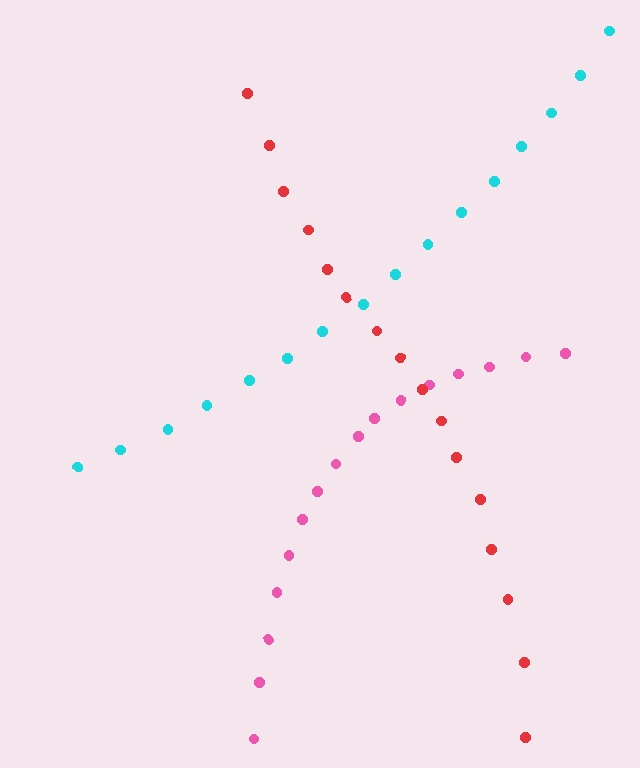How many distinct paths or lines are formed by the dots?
There are 3 distinct paths.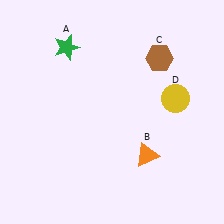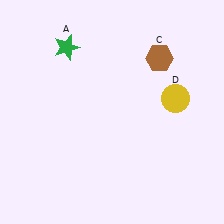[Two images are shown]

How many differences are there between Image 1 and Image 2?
There is 1 difference between the two images.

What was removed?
The orange triangle (B) was removed in Image 2.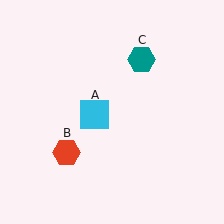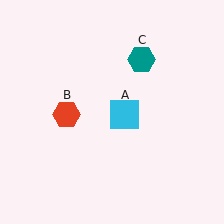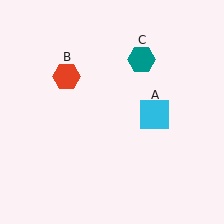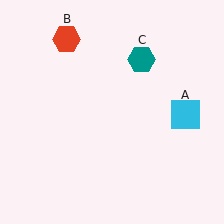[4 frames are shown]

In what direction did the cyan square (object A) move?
The cyan square (object A) moved right.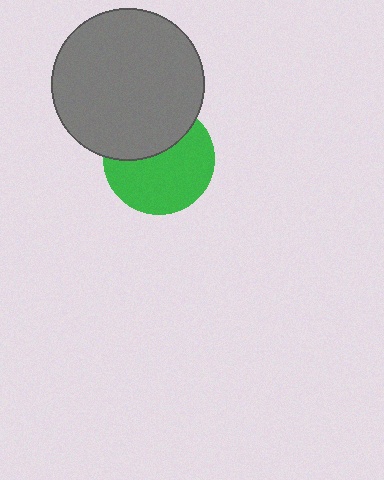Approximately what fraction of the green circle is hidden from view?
Roughly 38% of the green circle is hidden behind the gray circle.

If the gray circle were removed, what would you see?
You would see the complete green circle.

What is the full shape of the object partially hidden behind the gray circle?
The partially hidden object is a green circle.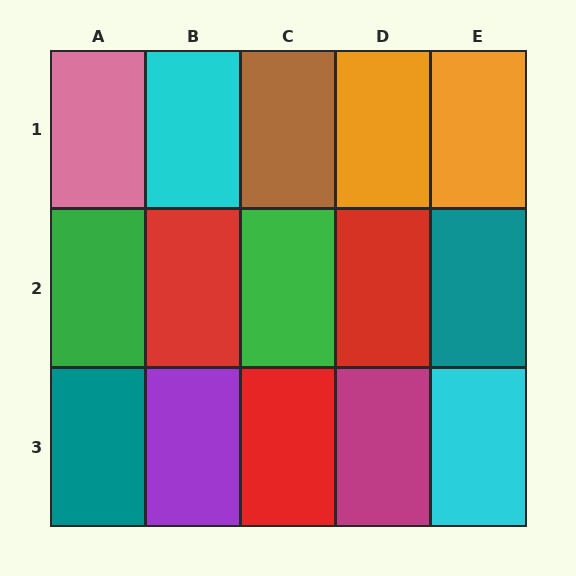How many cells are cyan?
2 cells are cyan.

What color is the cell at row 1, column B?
Cyan.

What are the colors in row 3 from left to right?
Teal, purple, red, magenta, cyan.